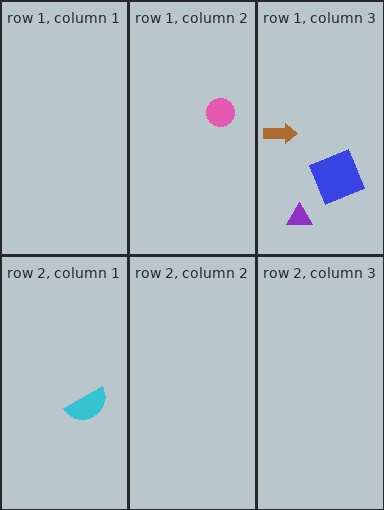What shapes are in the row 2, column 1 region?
The cyan semicircle.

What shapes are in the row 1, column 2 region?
The pink circle.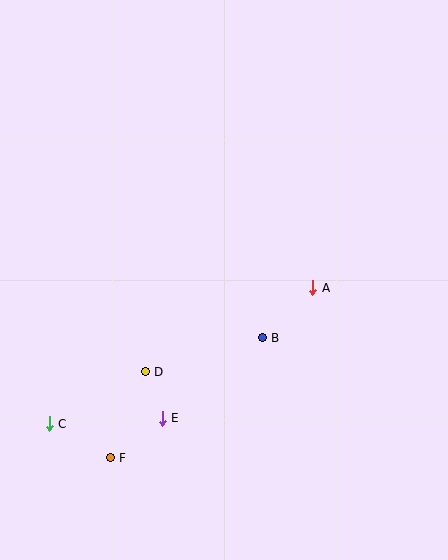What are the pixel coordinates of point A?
Point A is at (313, 288).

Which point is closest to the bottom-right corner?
Point B is closest to the bottom-right corner.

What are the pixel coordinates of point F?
Point F is at (110, 458).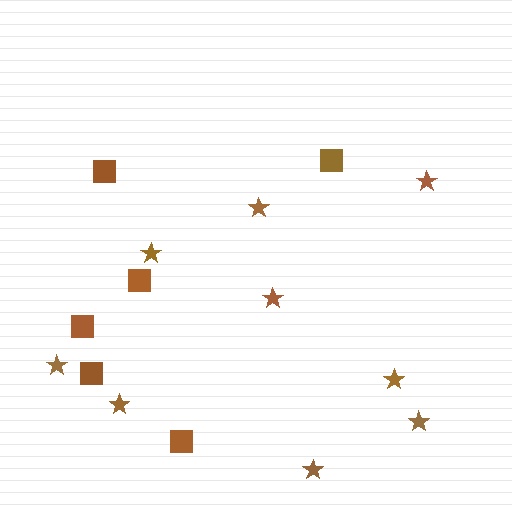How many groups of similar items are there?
There are 2 groups: one group of stars (9) and one group of squares (6).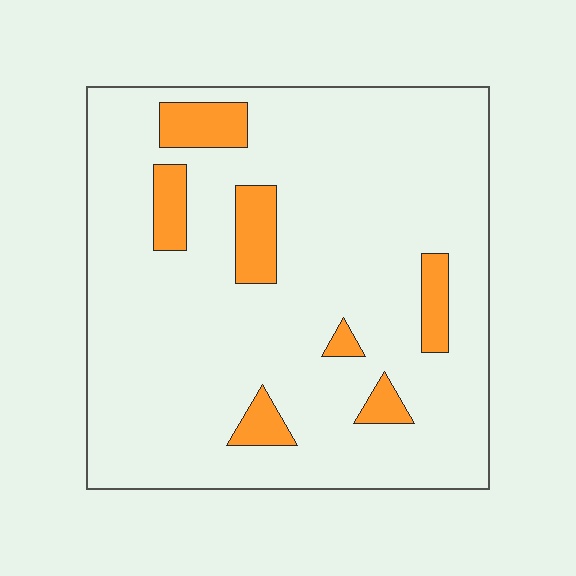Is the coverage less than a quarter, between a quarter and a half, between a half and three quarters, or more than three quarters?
Less than a quarter.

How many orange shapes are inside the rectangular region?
7.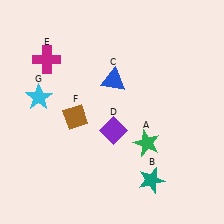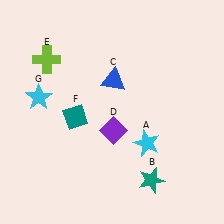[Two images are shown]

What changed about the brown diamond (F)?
In Image 1, F is brown. In Image 2, it changed to teal.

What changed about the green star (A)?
In Image 1, A is green. In Image 2, it changed to cyan.